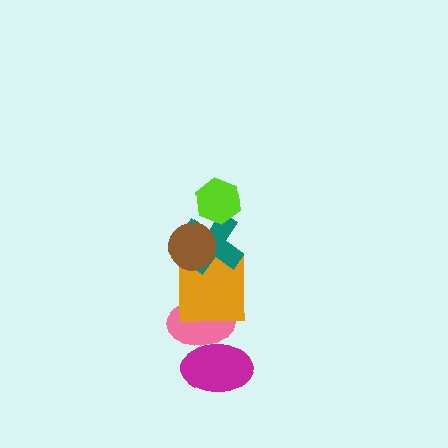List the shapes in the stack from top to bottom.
From top to bottom: the lime hexagon, the brown circle, the teal cross, the orange square, the pink ellipse, the magenta ellipse.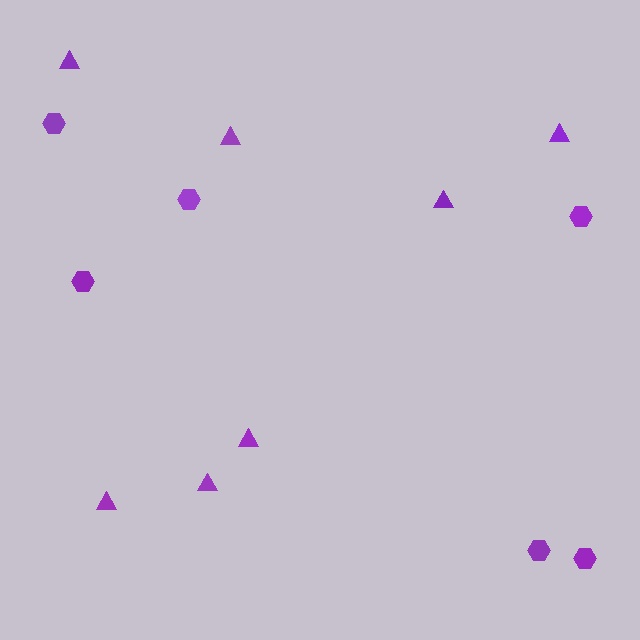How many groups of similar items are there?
There are 2 groups: one group of hexagons (6) and one group of triangles (7).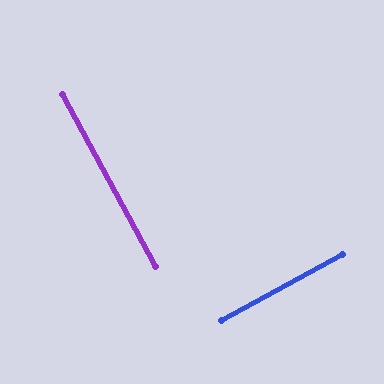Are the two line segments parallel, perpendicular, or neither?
Perpendicular — they meet at approximately 90°.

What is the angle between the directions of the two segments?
Approximately 90 degrees.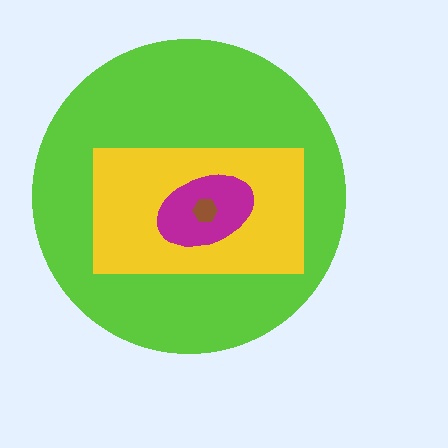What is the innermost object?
The brown hexagon.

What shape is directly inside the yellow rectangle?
The magenta ellipse.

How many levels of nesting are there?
4.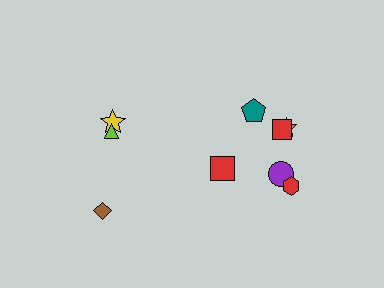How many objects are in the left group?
There are 3 objects.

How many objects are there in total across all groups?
There are 9 objects.